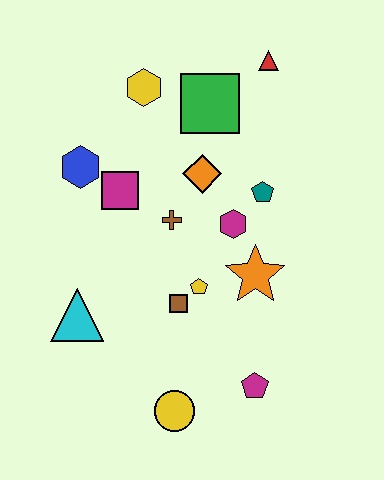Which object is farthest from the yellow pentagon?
The red triangle is farthest from the yellow pentagon.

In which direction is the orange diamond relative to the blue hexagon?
The orange diamond is to the right of the blue hexagon.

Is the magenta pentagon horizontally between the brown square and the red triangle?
Yes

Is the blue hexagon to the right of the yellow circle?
No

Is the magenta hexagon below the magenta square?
Yes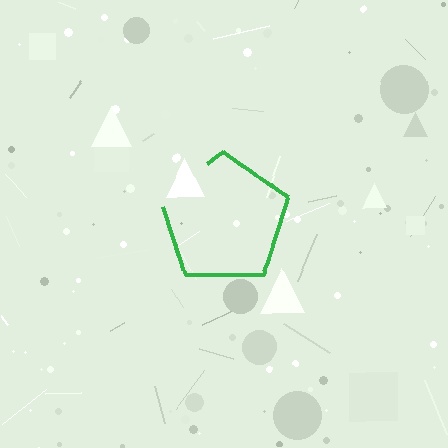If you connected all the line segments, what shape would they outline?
They would outline a pentagon.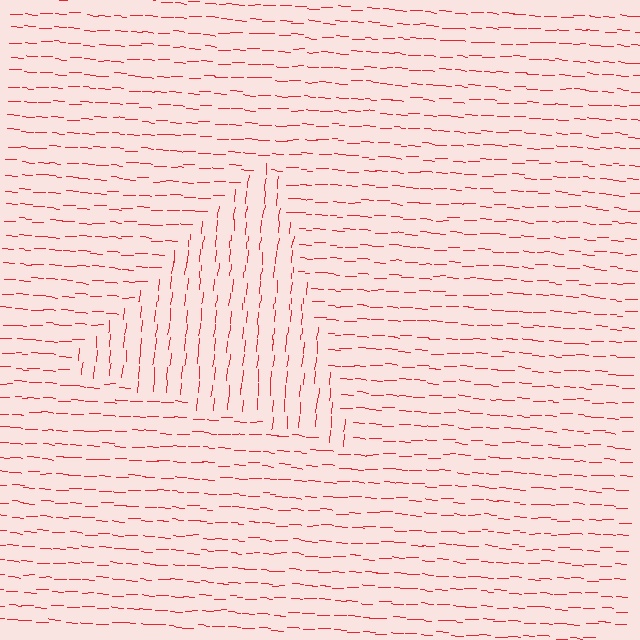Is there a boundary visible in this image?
Yes, there is a texture boundary formed by a change in line orientation.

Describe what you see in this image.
The image is filled with small red line segments. A triangle region in the image has lines oriented differently from the surrounding lines, creating a visible texture boundary.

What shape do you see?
I see a triangle.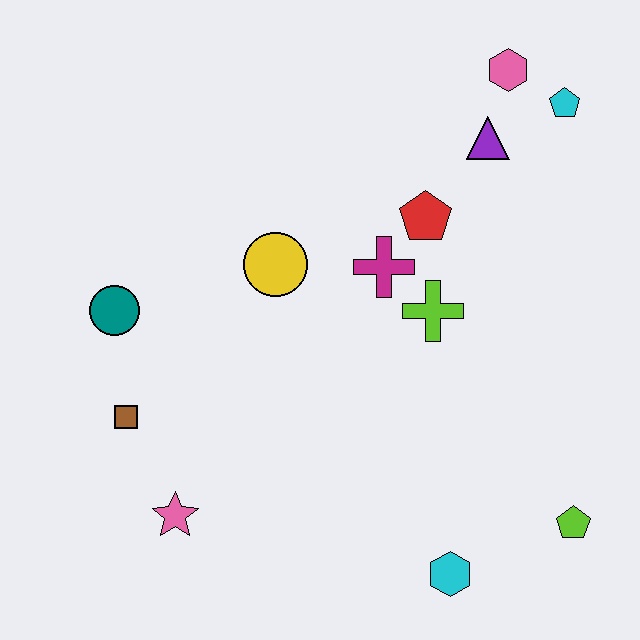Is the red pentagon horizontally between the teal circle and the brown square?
No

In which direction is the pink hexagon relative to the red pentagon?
The pink hexagon is above the red pentagon.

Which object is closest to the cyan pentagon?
The pink hexagon is closest to the cyan pentagon.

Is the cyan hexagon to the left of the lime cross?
No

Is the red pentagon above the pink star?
Yes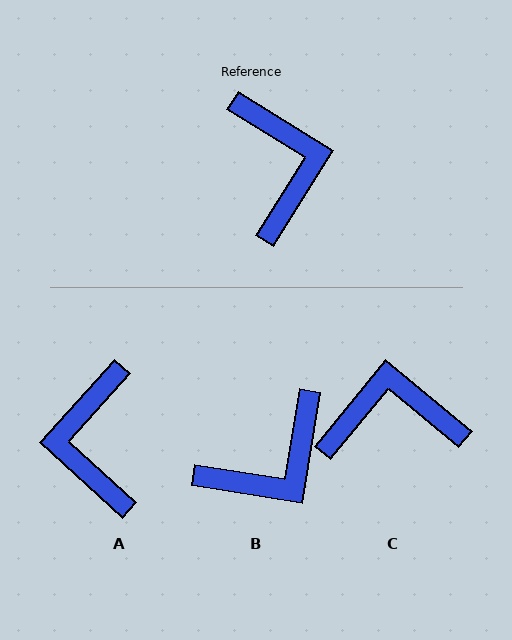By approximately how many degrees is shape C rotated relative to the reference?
Approximately 82 degrees counter-clockwise.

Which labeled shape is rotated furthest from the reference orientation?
A, about 170 degrees away.